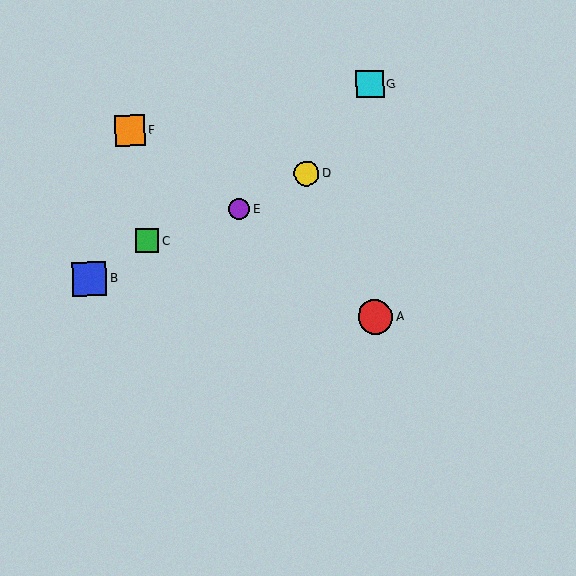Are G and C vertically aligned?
No, G is at x≈370 and C is at x≈147.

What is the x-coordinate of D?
Object D is at x≈307.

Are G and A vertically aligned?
Yes, both are at x≈370.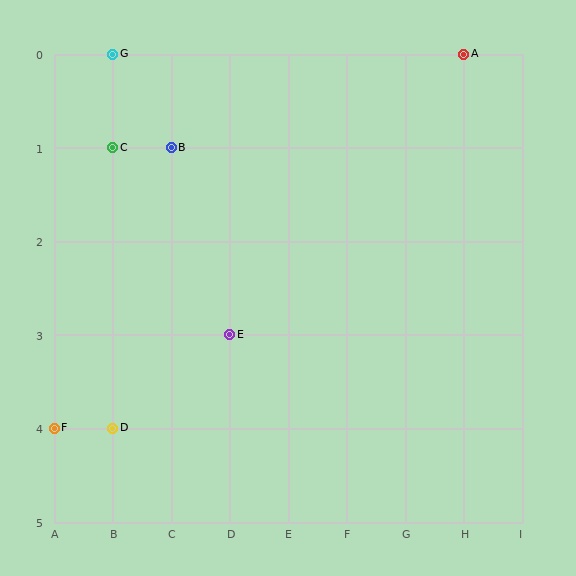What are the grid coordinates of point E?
Point E is at grid coordinates (D, 3).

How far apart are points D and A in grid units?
Points D and A are 6 columns and 4 rows apart (about 7.2 grid units diagonally).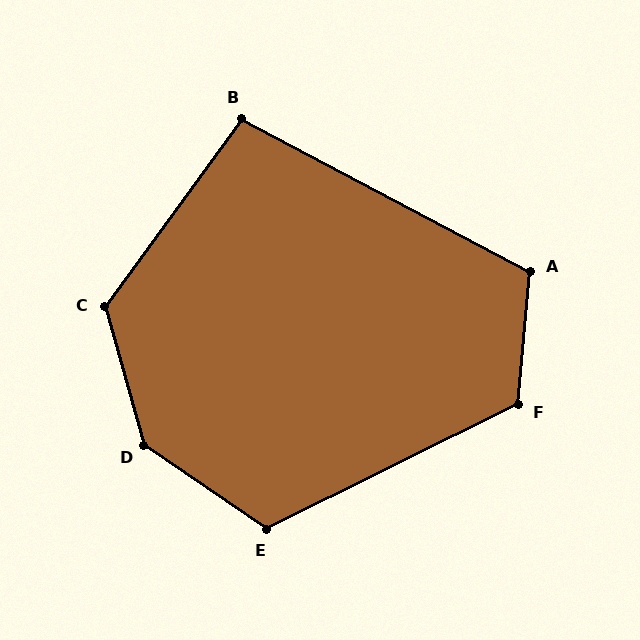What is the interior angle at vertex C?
Approximately 128 degrees (obtuse).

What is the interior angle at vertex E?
Approximately 119 degrees (obtuse).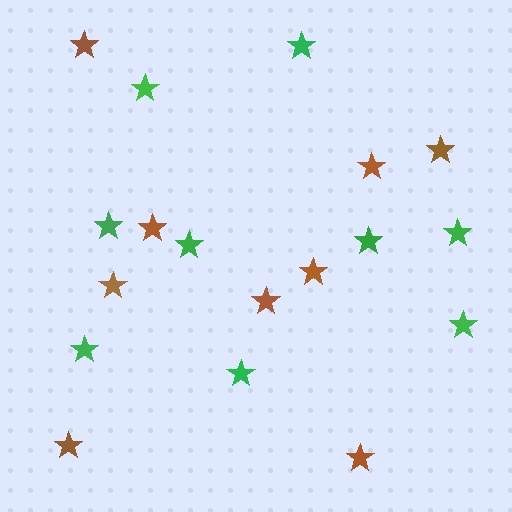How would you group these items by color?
There are 2 groups: one group of green stars (9) and one group of brown stars (9).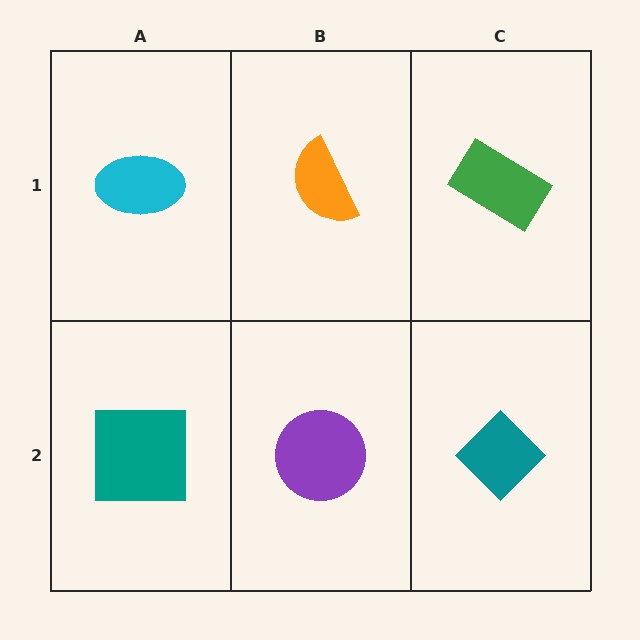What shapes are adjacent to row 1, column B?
A purple circle (row 2, column B), a cyan ellipse (row 1, column A), a green rectangle (row 1, column C).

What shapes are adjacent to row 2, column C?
A green rectangle (row 1, column C), a purple circle (row 2, column B).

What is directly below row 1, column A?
A teal square.